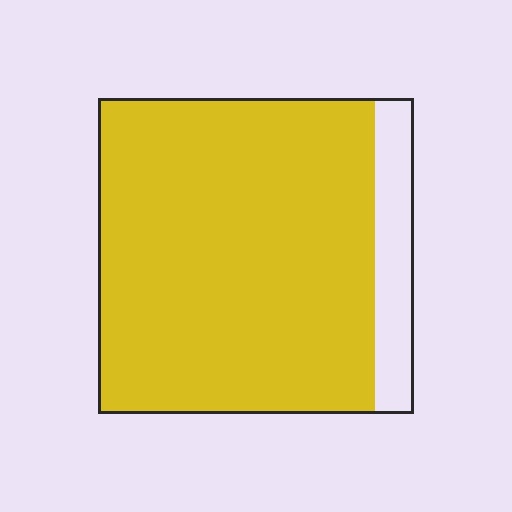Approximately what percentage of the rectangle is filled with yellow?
Approximately 90%.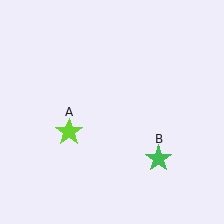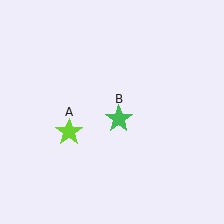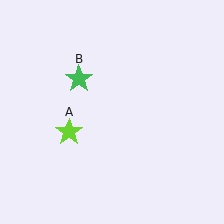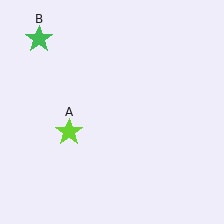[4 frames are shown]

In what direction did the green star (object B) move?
The green star (object B) moved up and to the left.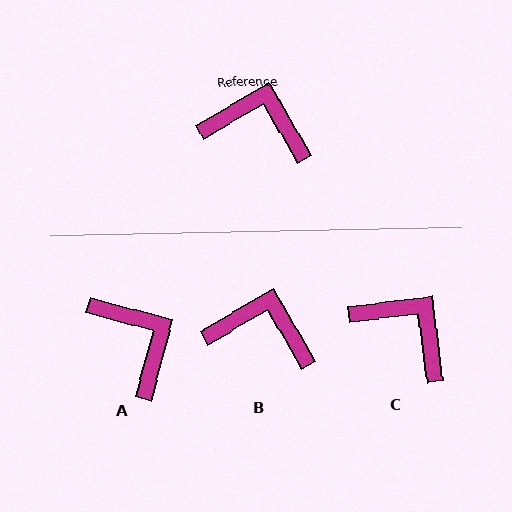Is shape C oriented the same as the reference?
No, it is off by about 23 degrees.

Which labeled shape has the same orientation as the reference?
B.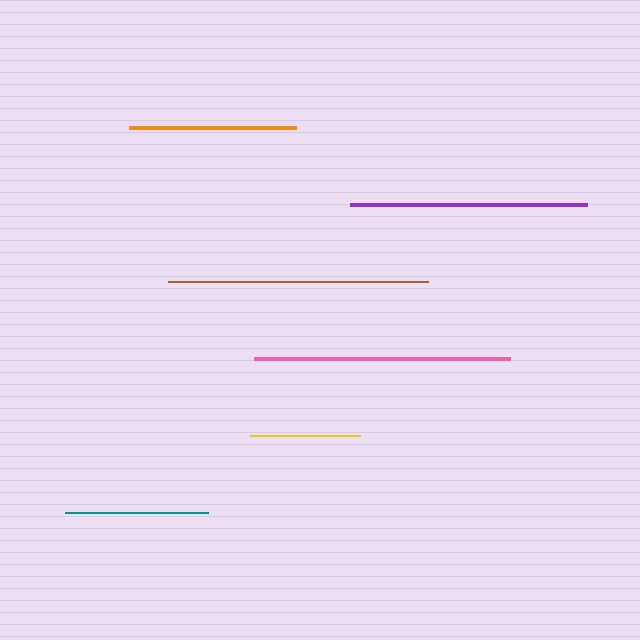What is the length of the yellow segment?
The yellow segment is approximately 110 pixels long.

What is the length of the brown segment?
The brown segment is approximately 260 pixels long.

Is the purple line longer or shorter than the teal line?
The purple line is longer than the teal line.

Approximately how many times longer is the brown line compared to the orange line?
The brown line is approximately 1.6 times the length of the orange line.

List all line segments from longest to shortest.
From longest to shortest: brown, pink, purple, orange, teal, yellow.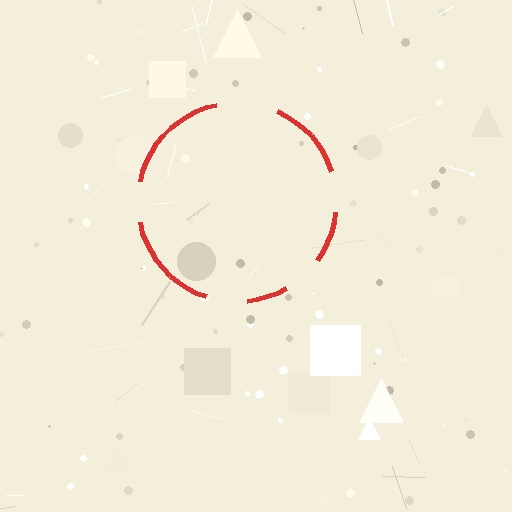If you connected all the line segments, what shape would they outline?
They would outline a circle.